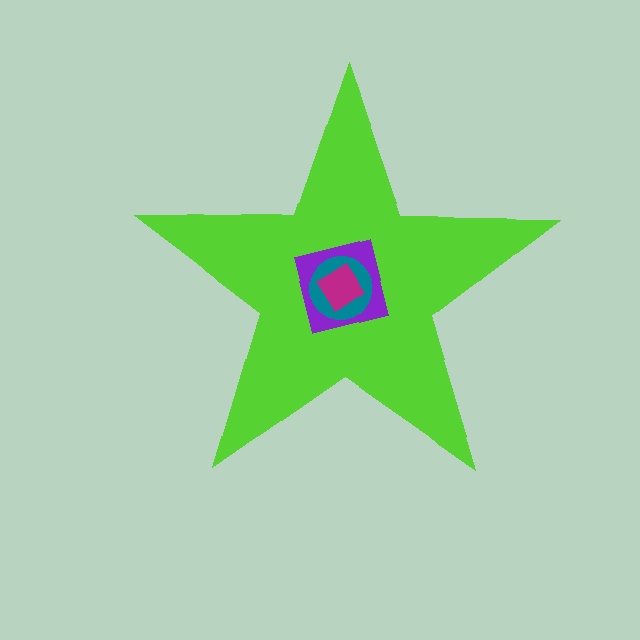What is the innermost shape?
The magenta diamond.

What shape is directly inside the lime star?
The purple square.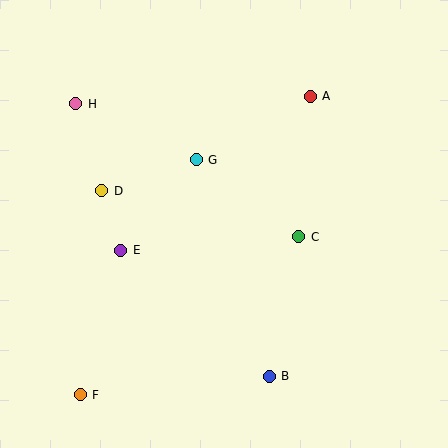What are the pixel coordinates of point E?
Point E is at (121, 250).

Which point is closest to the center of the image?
Point G at (196, 160) is closest to the center.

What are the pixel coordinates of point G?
Point G is at (196, 160).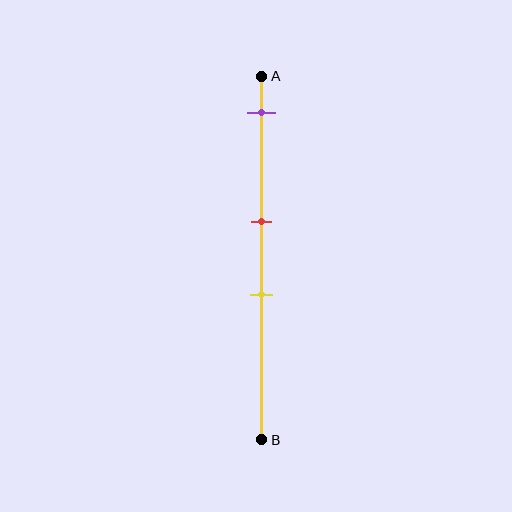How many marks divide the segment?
There are 3 marks dividing the segment.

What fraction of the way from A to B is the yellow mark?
The yellow mark is approximately 60% (0.6) of the way from A to B.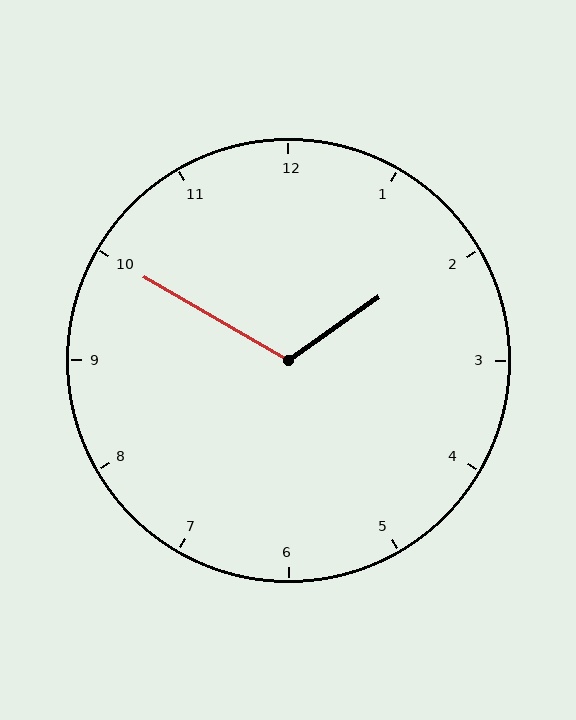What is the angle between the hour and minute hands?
Approximately 115 degrees.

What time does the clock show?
1:50.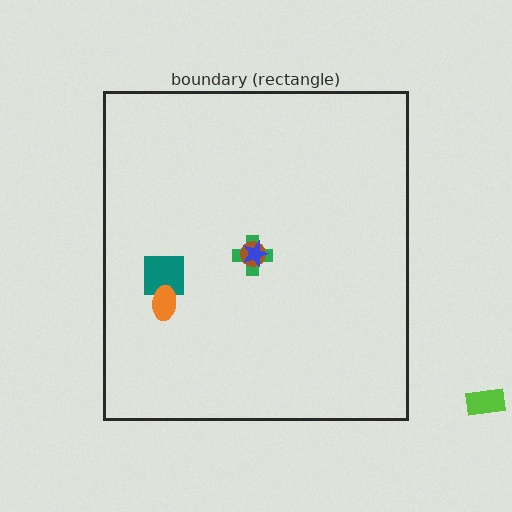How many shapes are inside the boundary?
5 inside, 1 outside.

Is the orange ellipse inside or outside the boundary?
Inside.